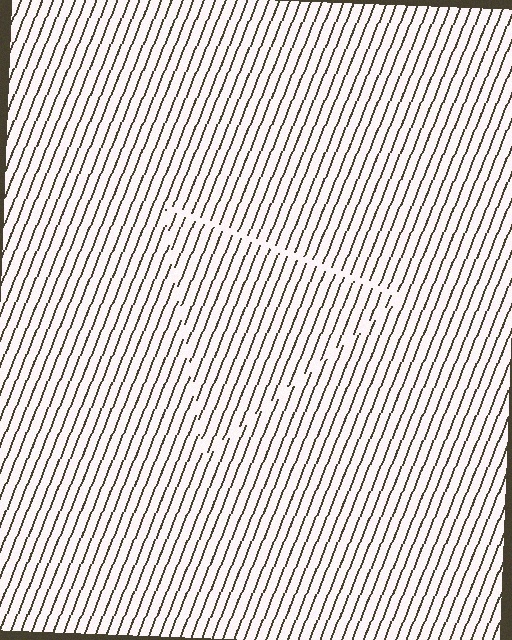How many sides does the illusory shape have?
3 sides — the line-ends trace a triangle.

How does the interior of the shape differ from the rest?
The interior of the shape contains the same grating, shifted by half a period — the contour is defined by the phase discontinuity where line-ends from the inner and outer gratings abut.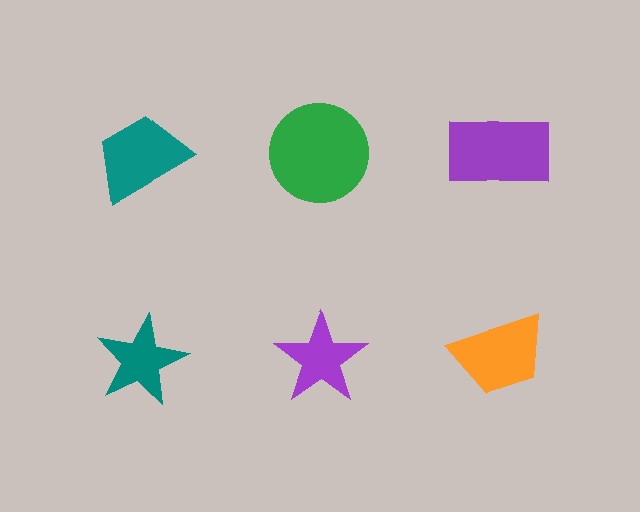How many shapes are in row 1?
3 shapes.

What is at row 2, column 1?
A teal star.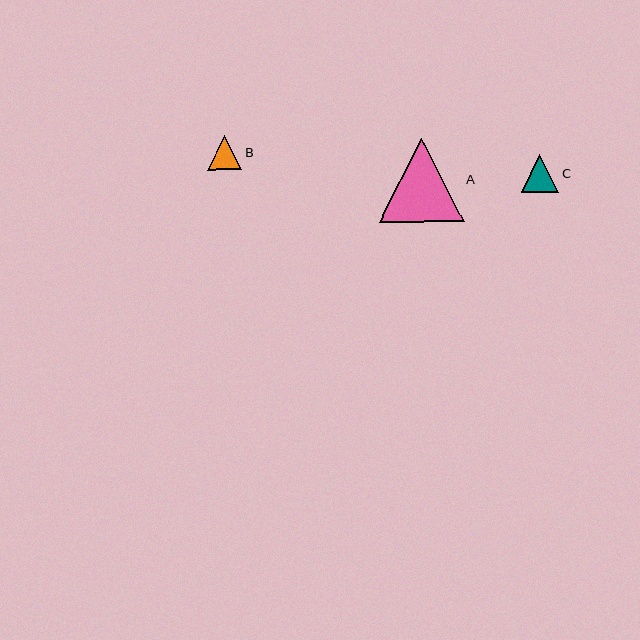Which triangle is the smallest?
Triangle B is the smallest with a size of approximately 34 pixels.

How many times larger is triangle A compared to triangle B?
Triangle A is approximately 2.5 times the size of triangle B.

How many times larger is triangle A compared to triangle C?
Triangle A is approximately 2.2 times the size of triangle C.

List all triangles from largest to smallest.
From largest to smallest: A, C, B.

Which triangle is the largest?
Triangle A is the largest with a size of approximately 84 pixels.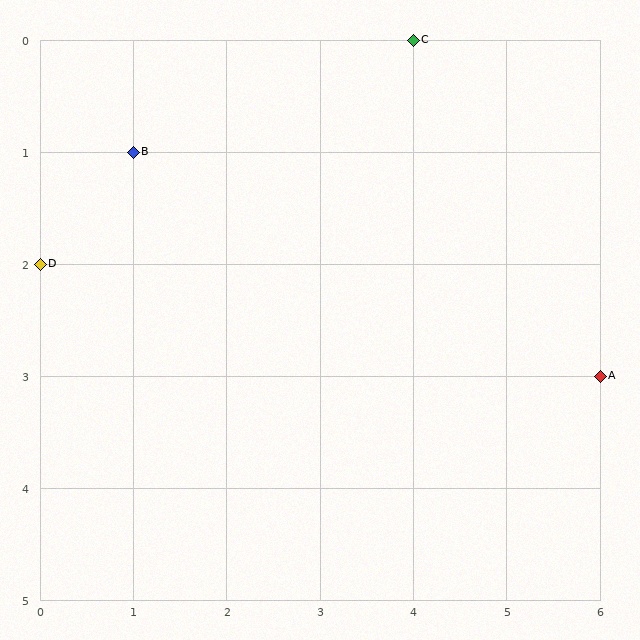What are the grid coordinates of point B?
Point B is at grid coordinates (1, 1).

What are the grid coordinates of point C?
Point C is at grid coordinates (4, 0).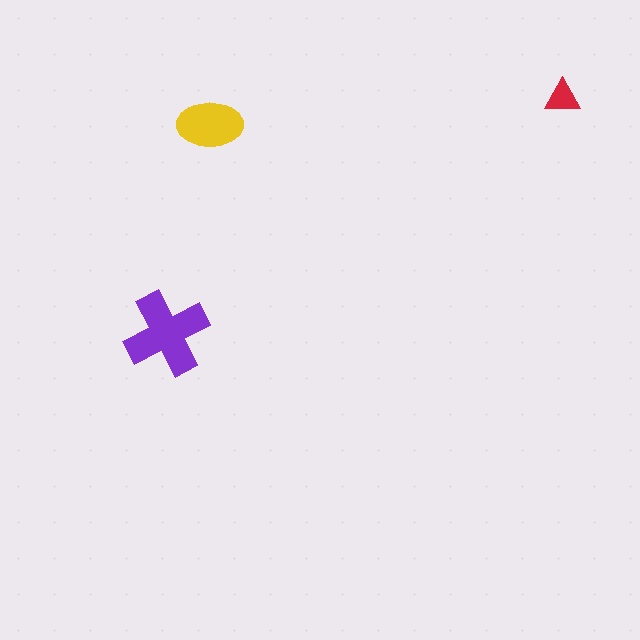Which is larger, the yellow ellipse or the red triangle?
The yellow ellipse.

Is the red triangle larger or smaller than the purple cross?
Smaller.